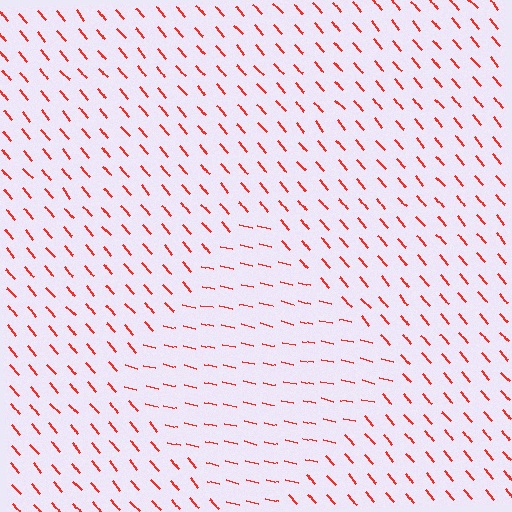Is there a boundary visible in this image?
Yes, there is a texture boundary formed by a change in line orientation.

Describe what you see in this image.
The image is filled with small red line segments. A diamond region in the image has lines oriented differently from the surrounding lines, creating a visible texture boundary.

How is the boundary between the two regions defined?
The boundary is defined purely by a change in line orientation (approximately 37 degrees difference). All lines are the same color and thickness.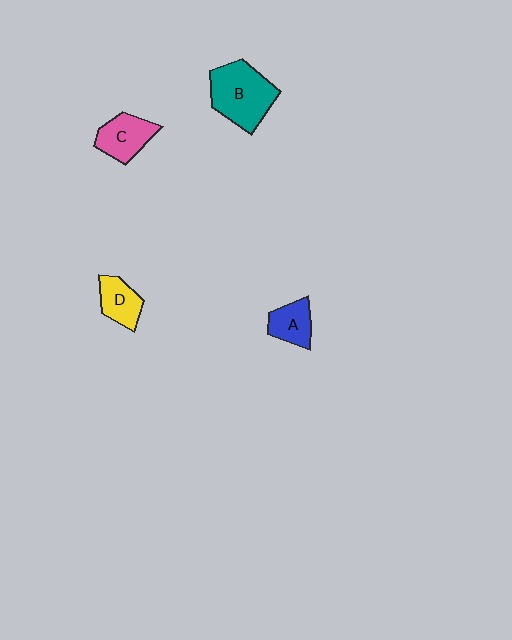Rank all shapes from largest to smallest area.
From largest to smallest: B (teal), C (pink), D (yellow), A (blue).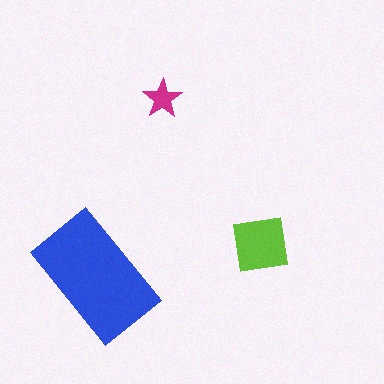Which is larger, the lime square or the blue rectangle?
The blue rectangle.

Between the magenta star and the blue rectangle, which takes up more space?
The blue rectangle.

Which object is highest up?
The magenta star is topmost.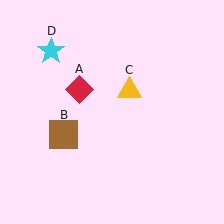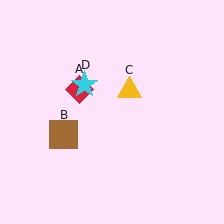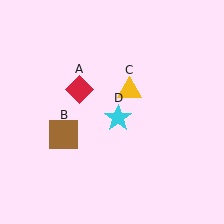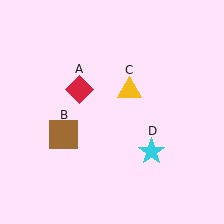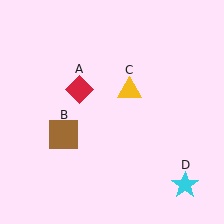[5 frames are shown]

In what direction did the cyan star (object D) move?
The cyan star (object D) moved down and to the right.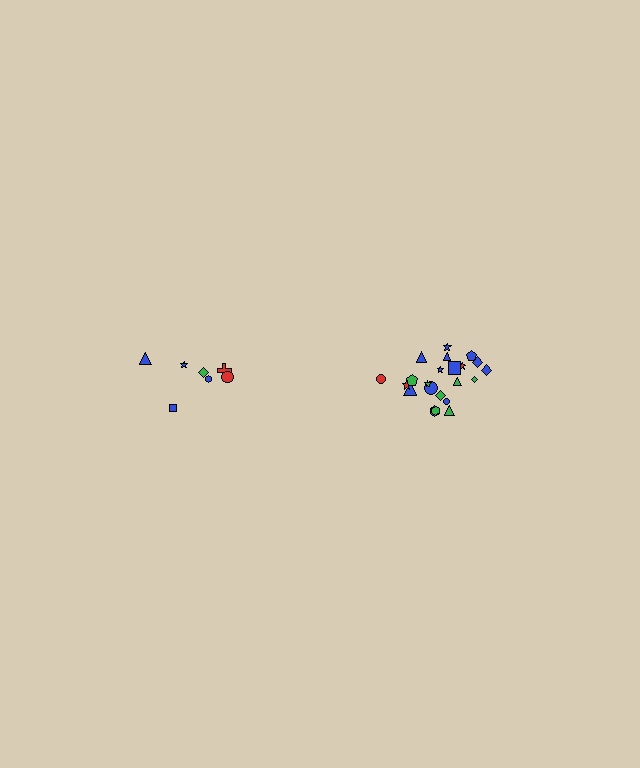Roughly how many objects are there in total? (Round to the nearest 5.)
Roughly 30 objects in total.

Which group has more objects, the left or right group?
The right group.